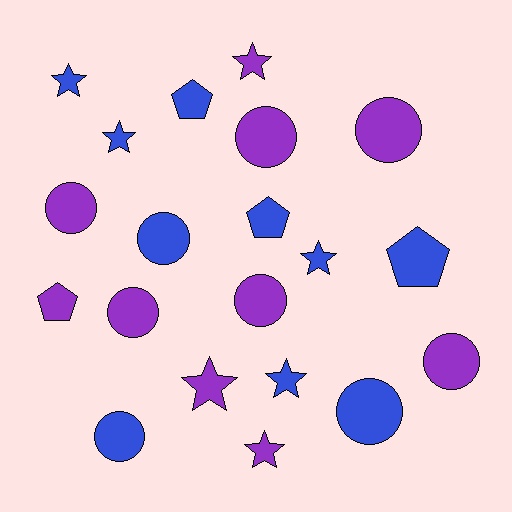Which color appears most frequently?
Blue, with 10 objects.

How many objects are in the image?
There are 20 objects.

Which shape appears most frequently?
Circle, with 9 objects.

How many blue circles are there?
There are 3 blue circles.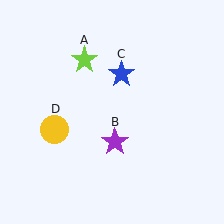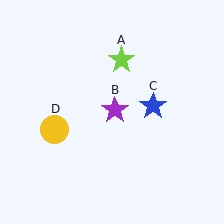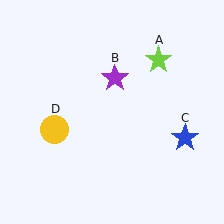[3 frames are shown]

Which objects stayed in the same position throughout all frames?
Yellow circle (object D) remained stationary.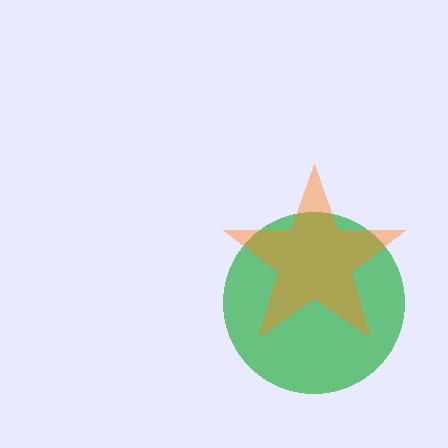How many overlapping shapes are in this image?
There are 2 overlapping shapes in the image.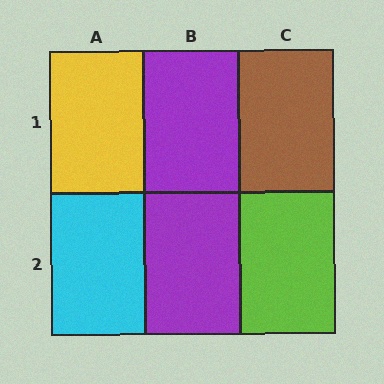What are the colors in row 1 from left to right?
Yellow, purple, brown.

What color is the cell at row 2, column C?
Lime.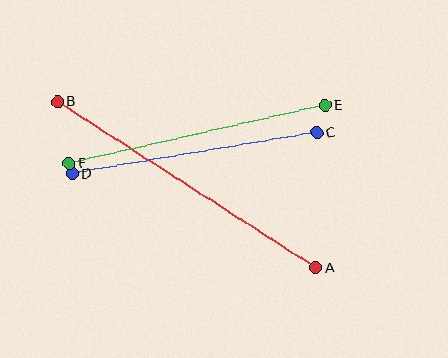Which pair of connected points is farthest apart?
Points A and B are farthest apart.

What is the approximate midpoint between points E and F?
The midpoint is at approximately (197, 134) pixels.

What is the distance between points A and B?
The distance is approximately 307 pixels.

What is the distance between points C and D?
The distance is approximately 248 pixels.